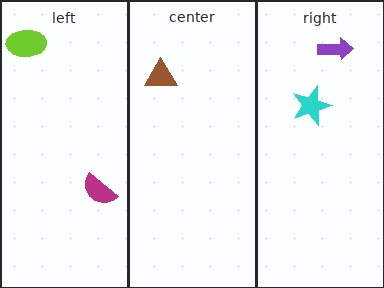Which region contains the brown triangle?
The center region.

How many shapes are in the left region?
2.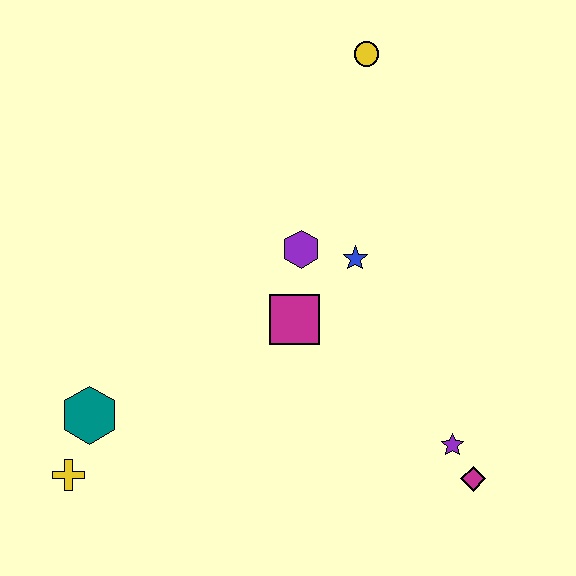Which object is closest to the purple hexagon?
The blue star is closest to the purple hexagon.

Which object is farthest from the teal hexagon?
The yellow circle is farthest from the teal hexagon.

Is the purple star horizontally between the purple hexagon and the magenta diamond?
Yes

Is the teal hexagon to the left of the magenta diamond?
Yes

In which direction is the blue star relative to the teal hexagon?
The blue star is to the right of the teal hexagon.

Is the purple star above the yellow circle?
No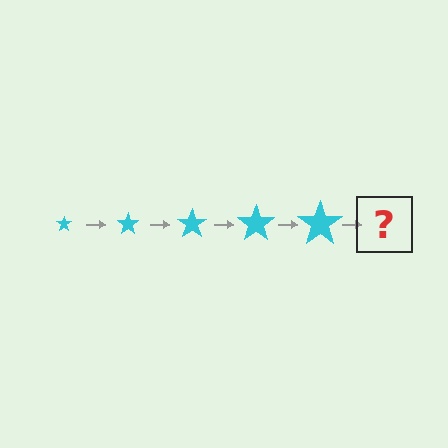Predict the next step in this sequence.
The next step is a cyan star, larger than the previous one.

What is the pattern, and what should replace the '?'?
The pattern is that the star gets progressively larger each step. The '?' should be a cyan star, larger than the previous one.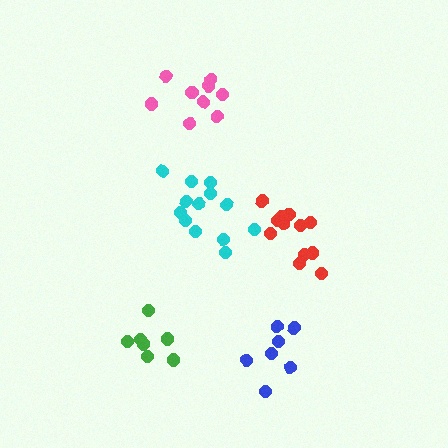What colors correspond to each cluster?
The clusters are colored: blue, cyan, pink, red, green.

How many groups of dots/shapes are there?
There are 5 groups.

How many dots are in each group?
Group 1: 7 dots, Group 2: 13 dots, Group 3: 9 dots, Group 4: 12 dots, Group 5: 7 dots (48 total).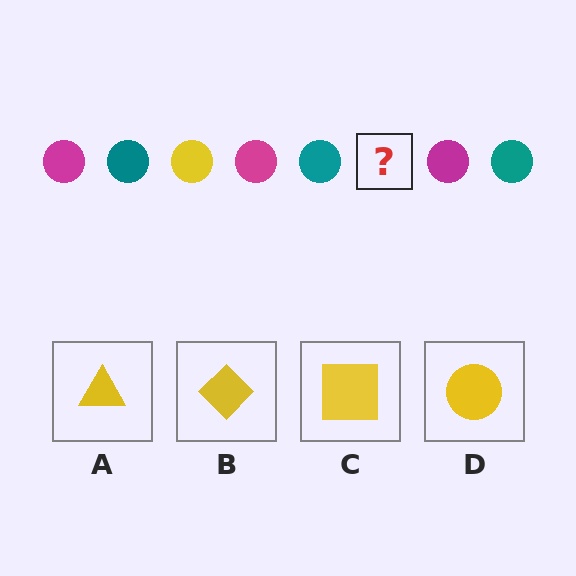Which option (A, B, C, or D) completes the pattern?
D.